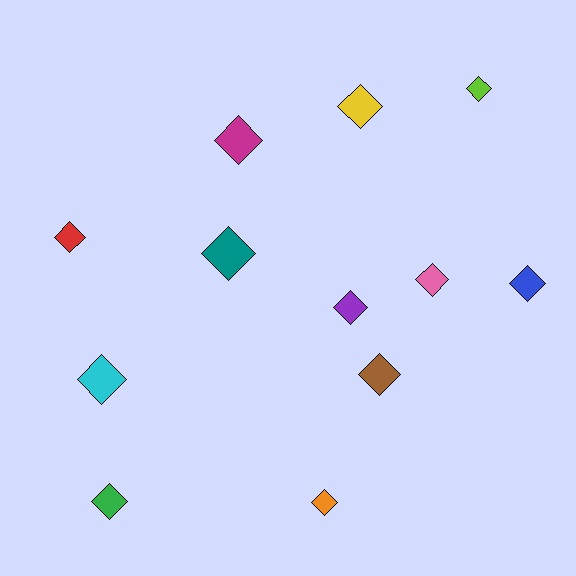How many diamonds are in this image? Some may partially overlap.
There are 12 diamonds.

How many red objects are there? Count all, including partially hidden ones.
There is 1 red object.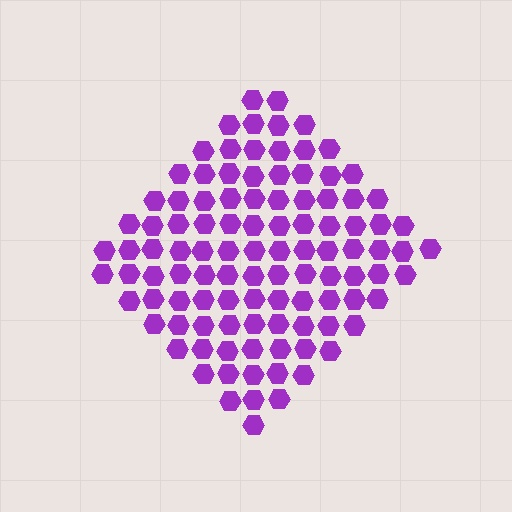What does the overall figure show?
The overall figure shows a diamond.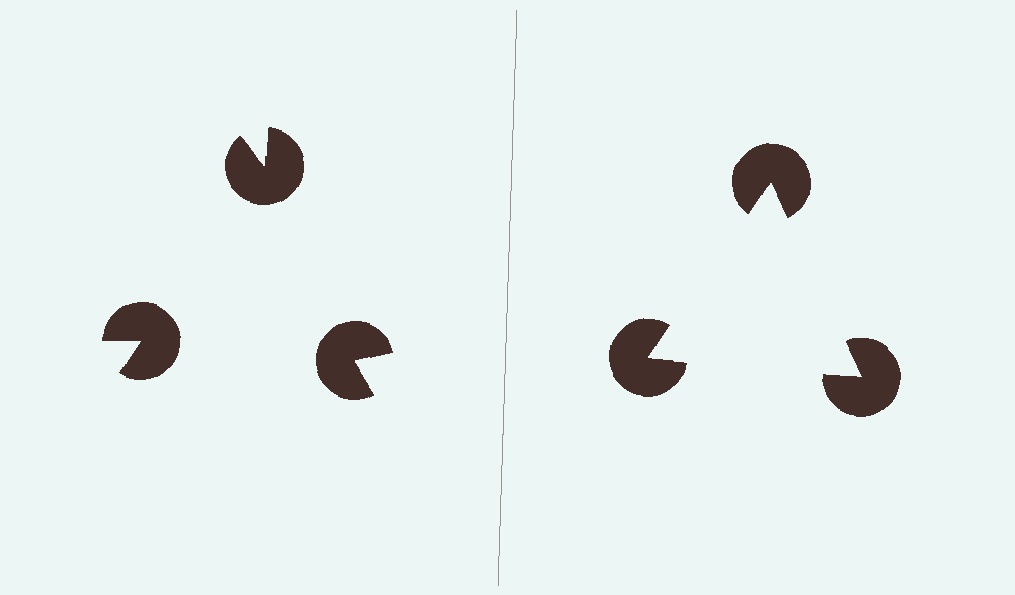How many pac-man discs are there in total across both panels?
6 — 3 on each side.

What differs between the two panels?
The pac-man discs are positioned identically on both sides; only the wedge orientations differ. On the right they align to a triangle; on the left they are misaligned.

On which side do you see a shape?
An illusory triangle appears on the right side. On the left side the wedge cuts are rotated, so no coherent shape forms.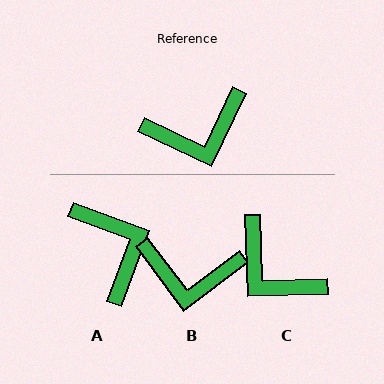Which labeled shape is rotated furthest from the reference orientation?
A, about 95 degrees away.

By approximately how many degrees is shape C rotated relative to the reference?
Approximately 63 degrees clockwise.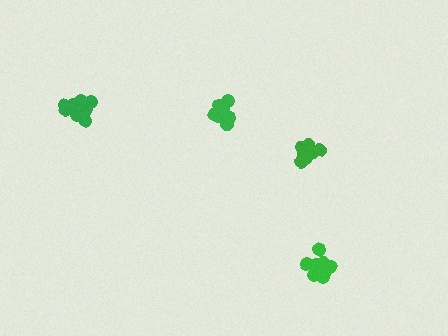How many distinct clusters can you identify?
There are 4 distinct clusters.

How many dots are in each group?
Group 1: 13 dots, Group 2: 8 dots, Group 3: 8 dots, Group 4: 9 dots (38 total).